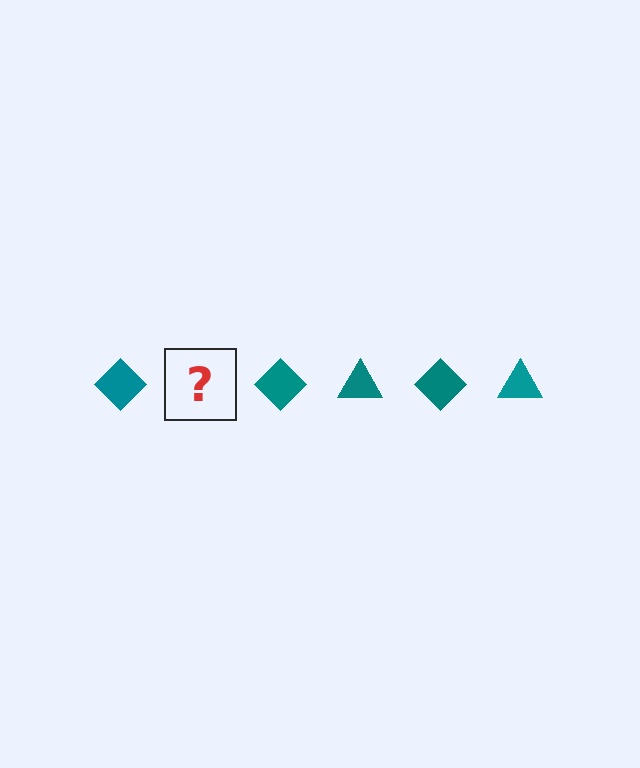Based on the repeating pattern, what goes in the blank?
The blank should be a teal triangle.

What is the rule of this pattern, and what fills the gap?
The rule is that the pattern cycles through diamond, triangle shapes in teal. The gap should be filled with a teal triangle.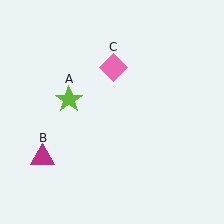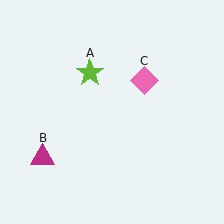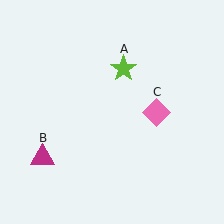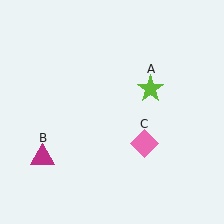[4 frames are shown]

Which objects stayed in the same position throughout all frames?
Magenta triangle (object B) remained stationary.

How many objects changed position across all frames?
2 objects changed position: lime star (object A), pink diamond (object C).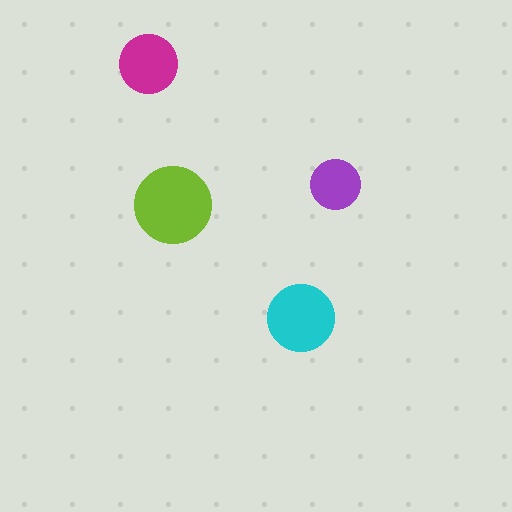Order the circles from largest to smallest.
the lime one, the cyan one, the magenta one, the purple one.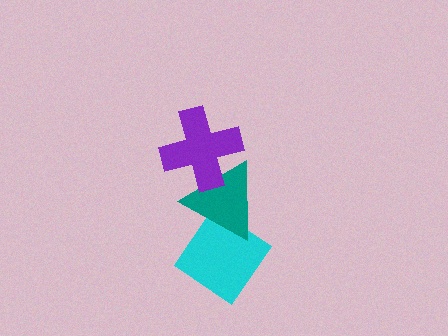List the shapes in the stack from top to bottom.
From top to bottom: the purple cross, the teal triangle, the cyan diamond.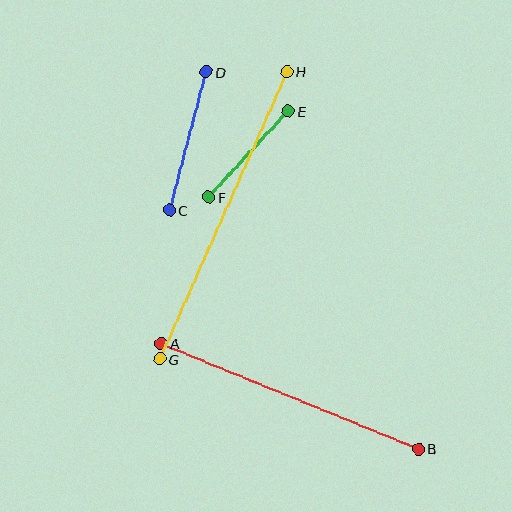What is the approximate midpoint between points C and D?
The midpoint is at approximately (188, 141) pixels.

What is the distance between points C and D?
The distance is approximately 143 pixels.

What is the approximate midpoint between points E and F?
The midpoint is at approximately (249, 154) pixels.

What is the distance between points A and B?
The distance is approximately 278 pixels.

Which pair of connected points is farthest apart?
Points G and H are farthest apart.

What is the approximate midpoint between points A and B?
The midpoint is at approximately (290, 396) pixels.